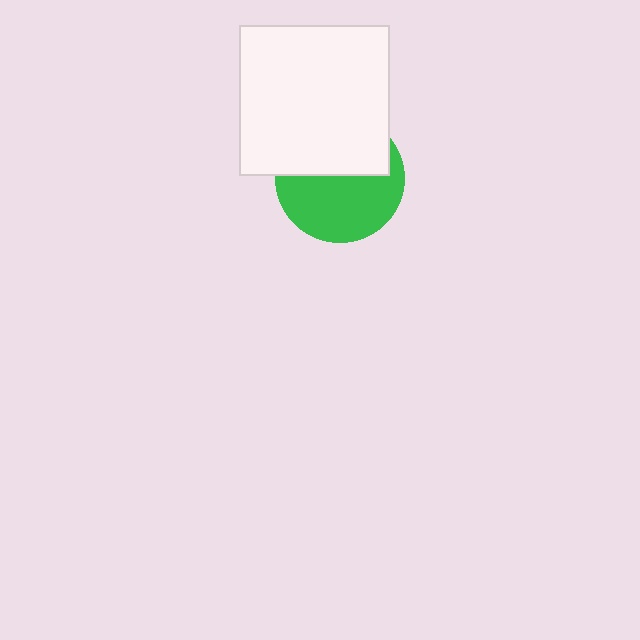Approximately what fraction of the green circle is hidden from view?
Roughly 44% of the green circle is hidden behind the white square.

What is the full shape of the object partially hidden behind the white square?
The partially hidden object is a green circle.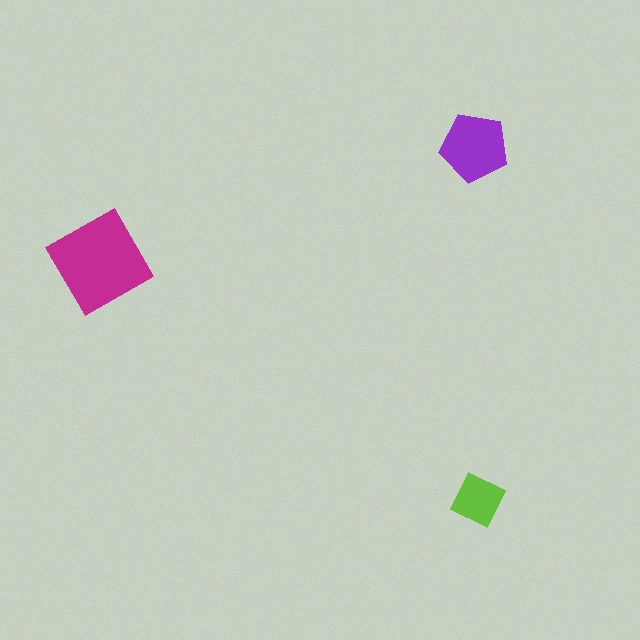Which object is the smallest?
The lime diamond.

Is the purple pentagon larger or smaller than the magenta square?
Smaller.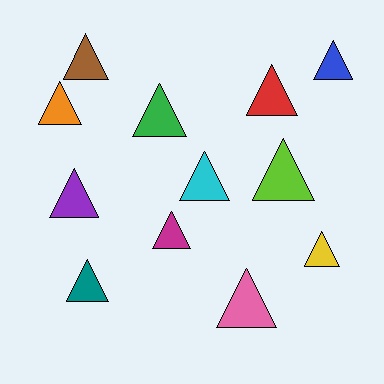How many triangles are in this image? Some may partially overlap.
There are 12 triangles.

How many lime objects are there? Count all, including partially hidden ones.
There is 1 lime object.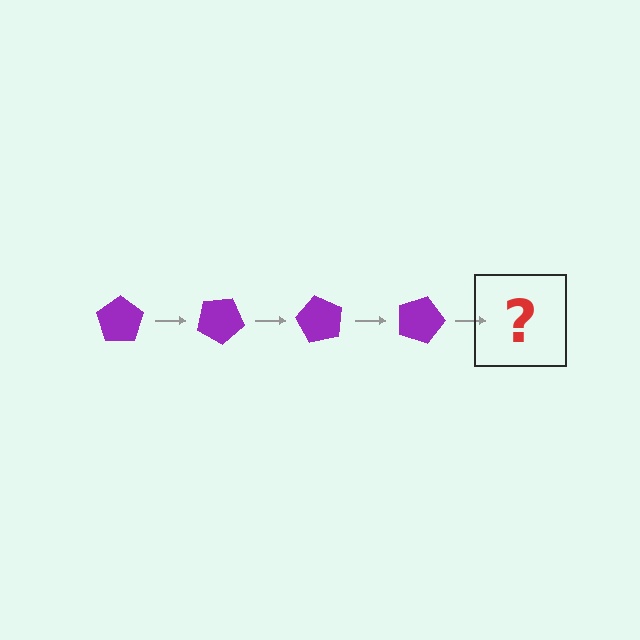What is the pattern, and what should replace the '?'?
The pattern is that the pentagon rotates 30 degrees each step. The '?' should be a purple pentagon rotated 120 degrees.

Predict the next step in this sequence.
The next step is a purple pentagon rotated 120 degrees.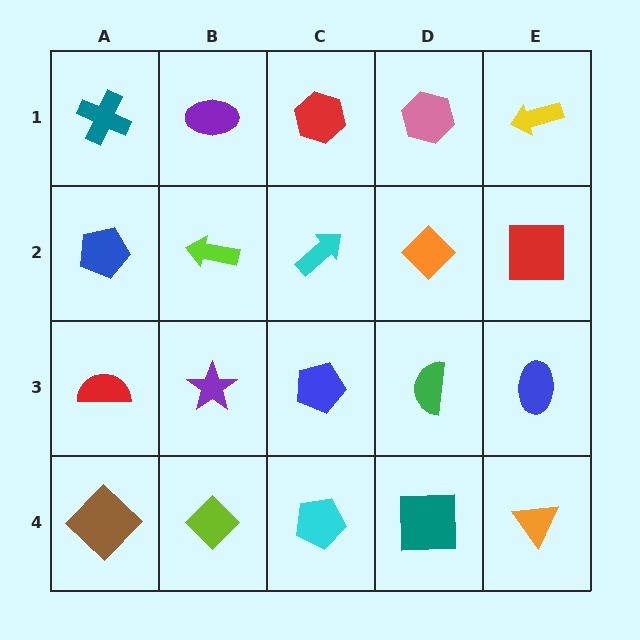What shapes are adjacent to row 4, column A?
A red semicircle (row 3, column A), a lime diamond (row 4, column B).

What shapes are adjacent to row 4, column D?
A green semicircle (row 3, column D), a cyan pentagon (row 4, column C), an orange triangle (row 4, column E).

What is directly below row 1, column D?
An orange diamond.